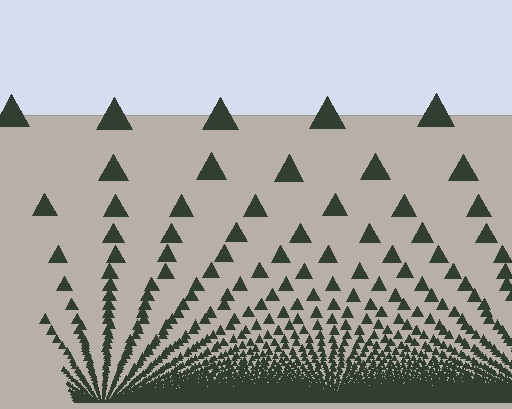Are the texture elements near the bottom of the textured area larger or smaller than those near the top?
Smaller. The gradient is inverted — elements near the bottom are smaller and denser.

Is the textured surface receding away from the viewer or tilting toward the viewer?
The surface appears to tilt toward the viewer. Texture elements get larger and sparser toward the top.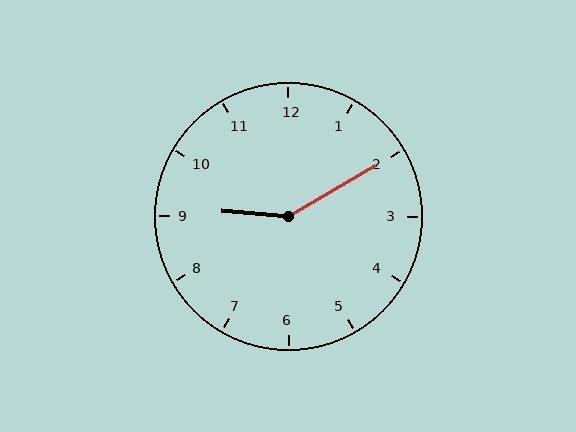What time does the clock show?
9:10.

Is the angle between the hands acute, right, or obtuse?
It is obtuse.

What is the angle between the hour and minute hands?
Approximately 145 degrees.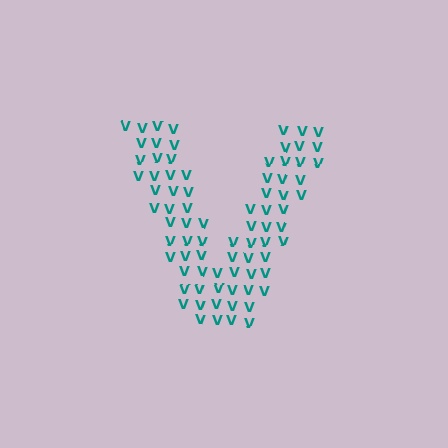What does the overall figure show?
The overall figure shows the letter V.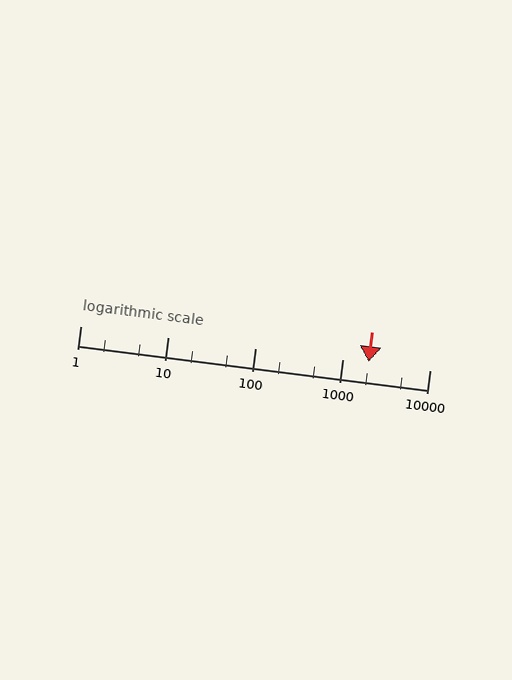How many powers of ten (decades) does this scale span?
The scale spans 4 decades, from 1 to 10000.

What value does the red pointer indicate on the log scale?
The pointer indicates approximately 2000.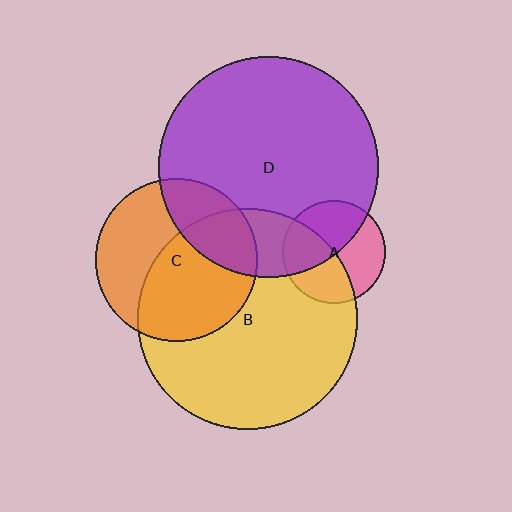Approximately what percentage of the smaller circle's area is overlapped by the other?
Approximately 30%.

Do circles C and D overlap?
Yes.